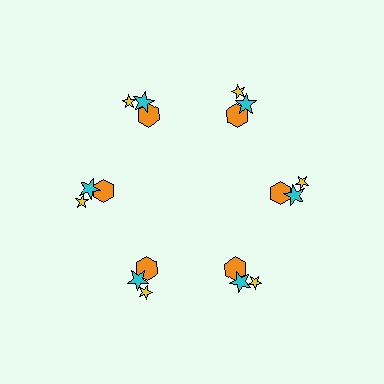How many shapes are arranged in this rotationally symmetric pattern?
There are 18 shapes, arranged in 6 groups of 3.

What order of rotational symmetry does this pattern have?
This pattern has 6-fold rotational symmetry.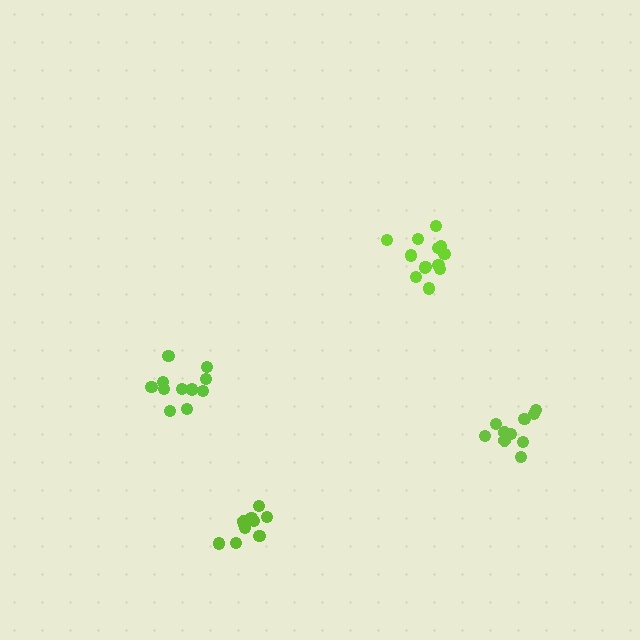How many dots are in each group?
Group 1: 13 dots, Group 2: 10 dots, Group 3: 11 dots, Group 4: 10 dots (44 total).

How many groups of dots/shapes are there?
There are 4 groups.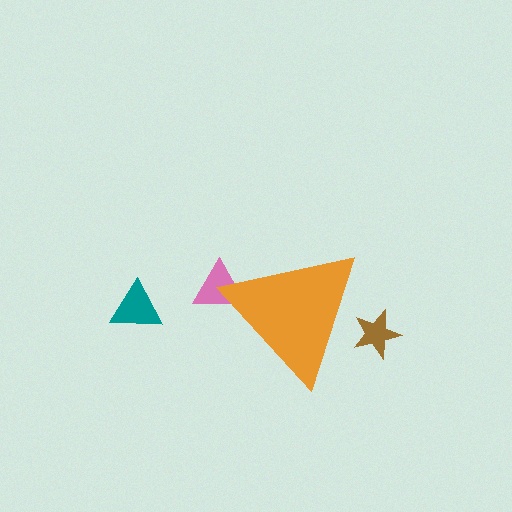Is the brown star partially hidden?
Yes, the brown star is partially hidden behind the orange triangle.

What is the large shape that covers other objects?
An orange triangle.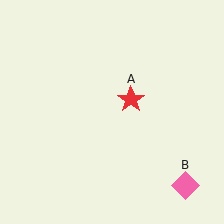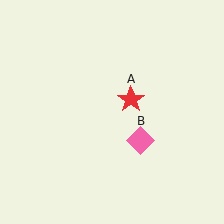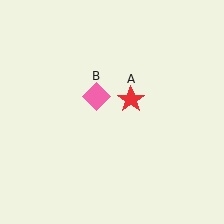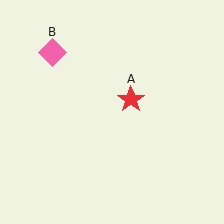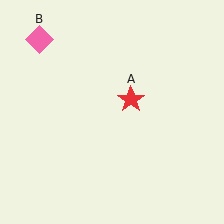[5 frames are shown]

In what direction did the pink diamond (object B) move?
The pink diamond (object B) moved up and to the left.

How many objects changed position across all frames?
1 object changed position: pink diamond (object B).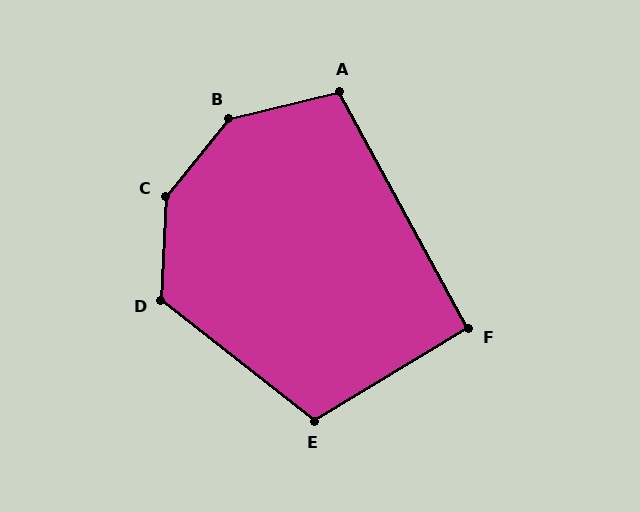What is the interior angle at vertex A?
Approximately 105 degrees (obtuse).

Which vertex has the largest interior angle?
C, at approximately 144 degrees.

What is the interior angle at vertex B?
Approximately 142 degrees (obtuse).